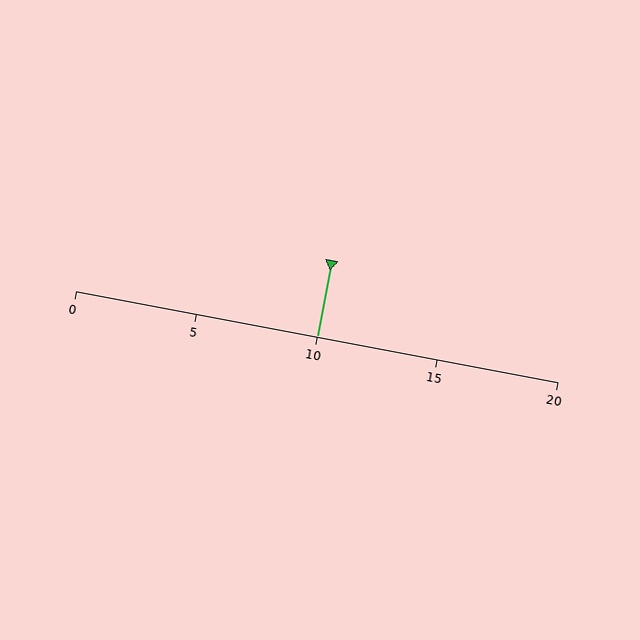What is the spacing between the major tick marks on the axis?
The major ticks are spaced 5 apart.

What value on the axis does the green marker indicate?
The marker indicates approximately 10.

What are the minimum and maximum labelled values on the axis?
The axis runs from 0 to 20.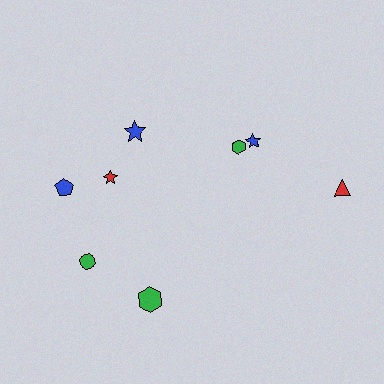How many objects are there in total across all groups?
There are 8 objects.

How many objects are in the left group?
There are 5 objects.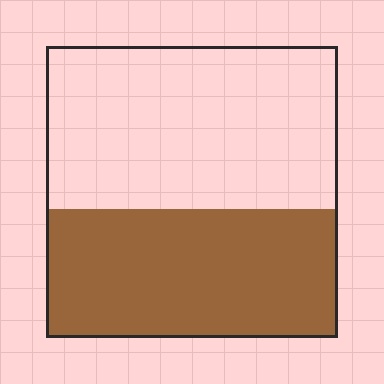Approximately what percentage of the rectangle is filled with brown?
Approximately 45%.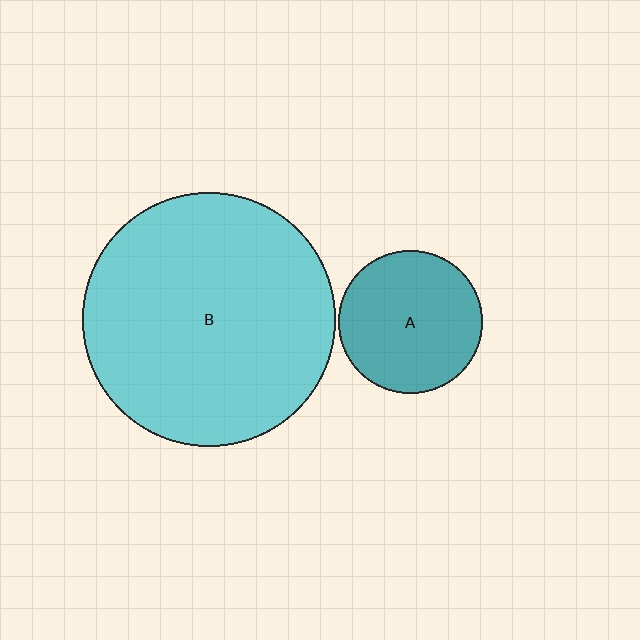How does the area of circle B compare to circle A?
Approximately 3.1 times.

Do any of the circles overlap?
No, none of the circles overlap.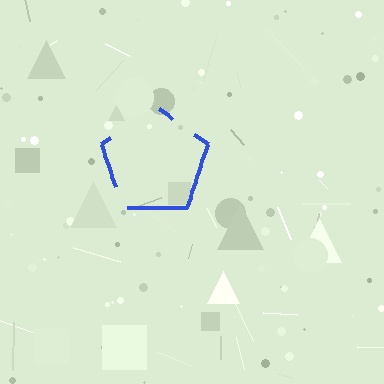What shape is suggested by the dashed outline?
The dashed outline suggests a pentagon.